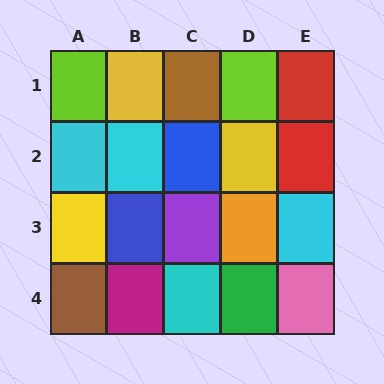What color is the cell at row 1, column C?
Brown.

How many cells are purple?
1 cell is purple.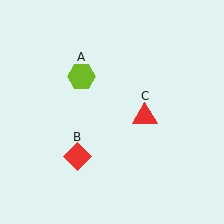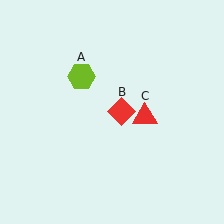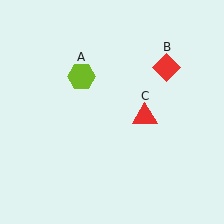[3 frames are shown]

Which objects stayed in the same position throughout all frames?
Lime hexagon (object A) and red triangle (object C) remained stationary.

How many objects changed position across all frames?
1 object changed position: red diamond (object B).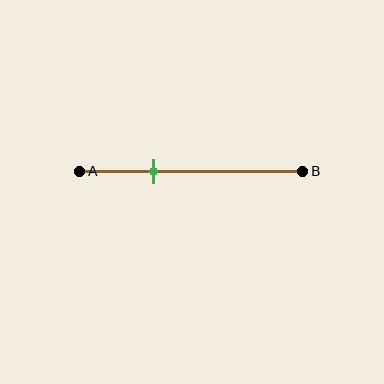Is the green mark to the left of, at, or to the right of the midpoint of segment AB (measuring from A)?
The green mark is to the left of the midpoint of segment AB.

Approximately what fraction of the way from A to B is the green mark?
The green mark is approximately 35% of the way from A to B.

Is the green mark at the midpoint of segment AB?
No, the mark is at about 35% from A, not at the 50% midpoint.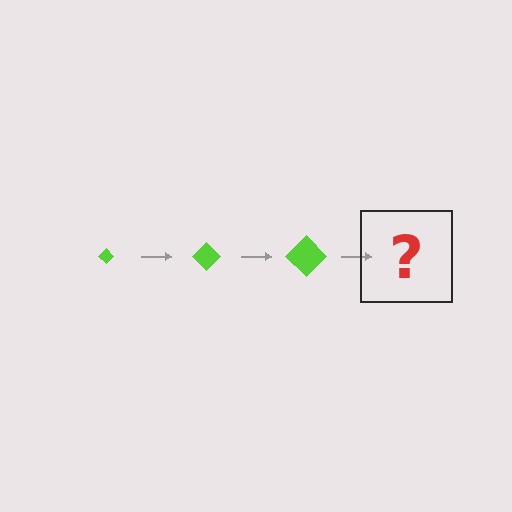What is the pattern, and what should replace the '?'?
The pattern is that the diamond gets progressively larger each step. The '?' should be a lime diamond, larger than the previous one.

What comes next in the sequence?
The next element should be a lime diamond, larger than the previous one.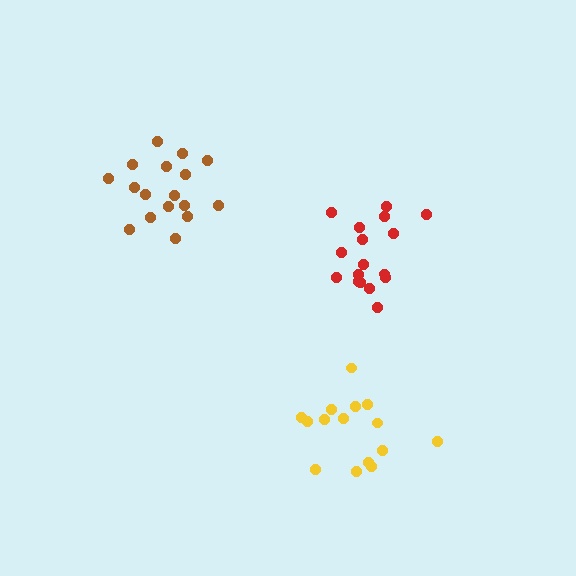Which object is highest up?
The brown cluster is topmost.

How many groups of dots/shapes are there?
There are 3 groups.